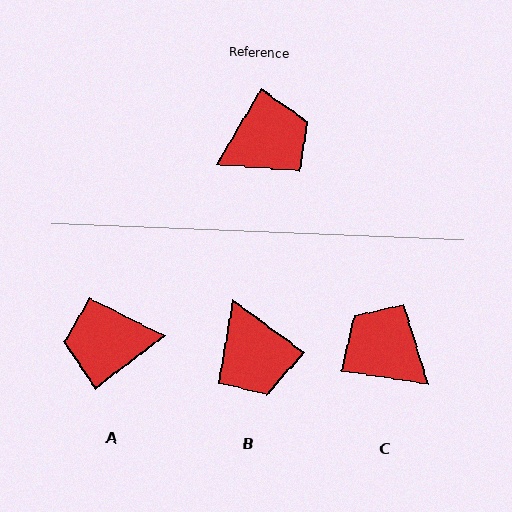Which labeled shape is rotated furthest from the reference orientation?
A, about 158 degrees away.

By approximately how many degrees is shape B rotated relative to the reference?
Approximately 96 degrees clockwise.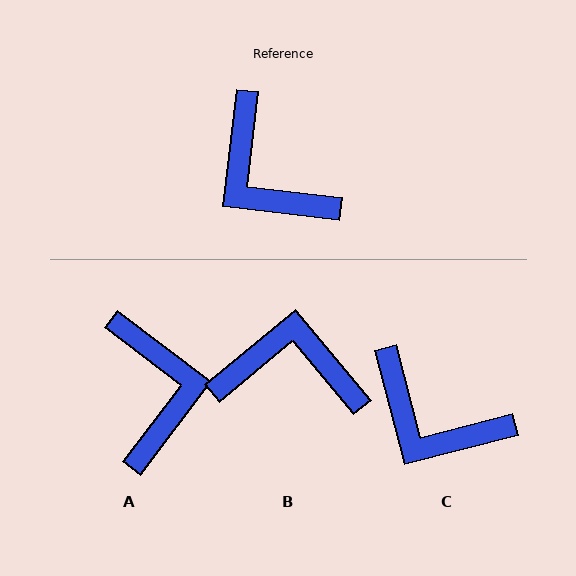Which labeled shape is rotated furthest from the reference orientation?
A, about 150 degrees away.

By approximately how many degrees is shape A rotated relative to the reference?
Approximately 150 degrees counter-clockwise.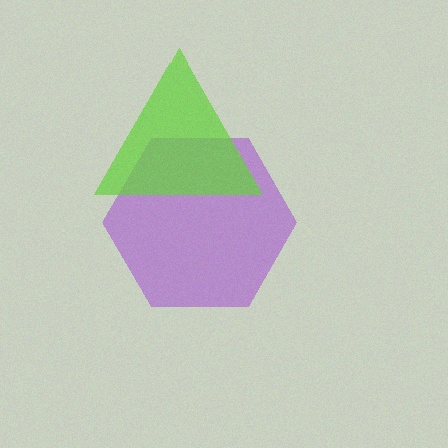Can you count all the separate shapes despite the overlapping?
Yes, there are 2 separate shapes.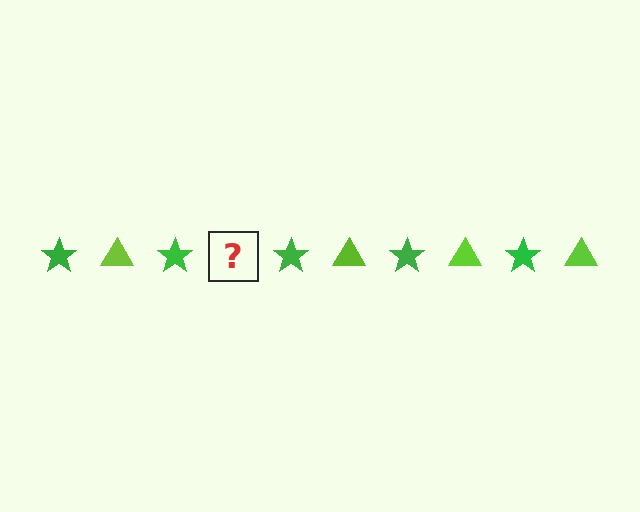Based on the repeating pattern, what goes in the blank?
The blank should be a lime triangle.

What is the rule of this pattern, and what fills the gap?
The rule is that the pattern alternates between green star and lime triangle. The gap should be filled with a lime triangle.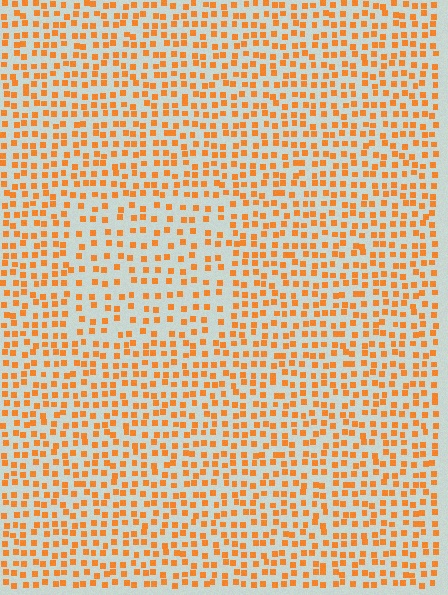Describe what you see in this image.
The image contains small orange elements arranged at two different densities. A rectangle-shaped region is visible where the elements are less densely packed than the surrounding area.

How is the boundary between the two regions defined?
The boundary is defined by a change in element density (approximately 1.6x ratio). All elements are the same color, size, and shape.